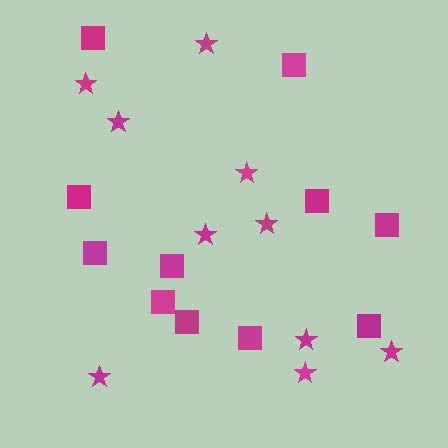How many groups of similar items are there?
There are 2 groups: one group of stars (10) and one group of squares (11).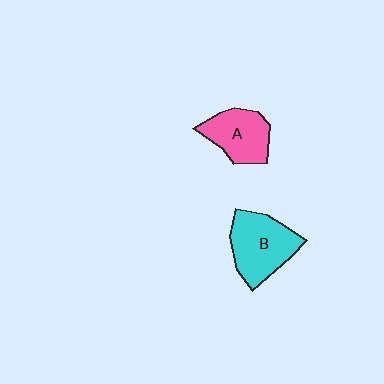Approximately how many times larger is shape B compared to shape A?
Approximately 1.3 times.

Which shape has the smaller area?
Shape A (pink).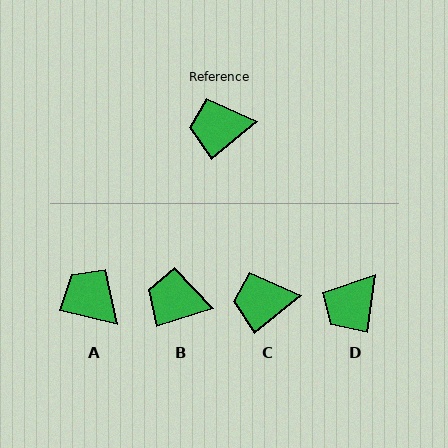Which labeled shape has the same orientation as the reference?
C.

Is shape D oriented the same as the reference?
No, it is off by about 43 degrees.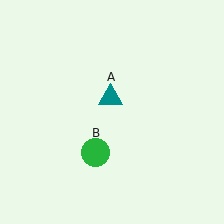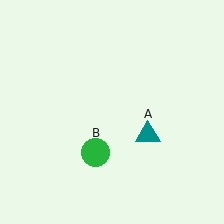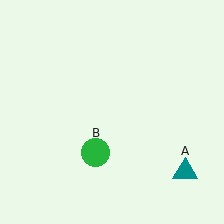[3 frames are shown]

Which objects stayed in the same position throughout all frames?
Green circle (object B) remained stationary.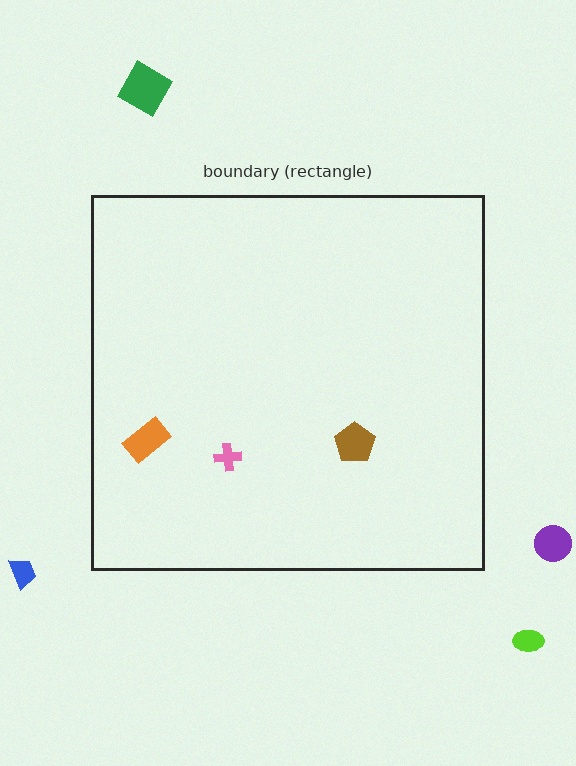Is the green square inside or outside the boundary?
Outside.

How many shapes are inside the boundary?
3 inside, 4 outside.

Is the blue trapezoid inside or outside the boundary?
Outside.